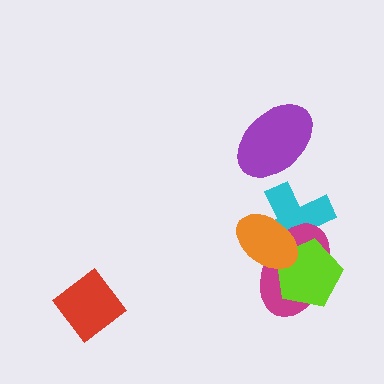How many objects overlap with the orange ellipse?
3 objects overlap with the orange ellipse.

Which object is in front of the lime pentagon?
The orange ellipse is in front of the lime pentagon.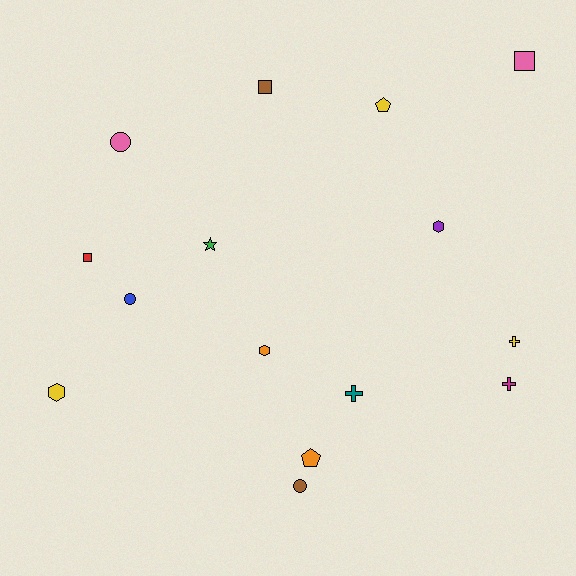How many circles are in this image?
There are 3 circles.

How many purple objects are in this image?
There is 1 purple object.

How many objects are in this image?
There are 15 objects.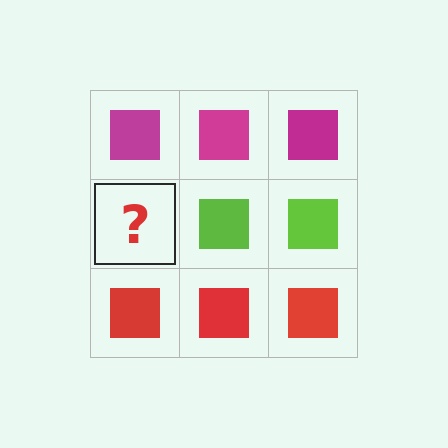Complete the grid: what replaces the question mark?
The question mark should be replaced with a lime square.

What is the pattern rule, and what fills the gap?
The rule is that each row has a consistent color. The gap should be filled with a lime square.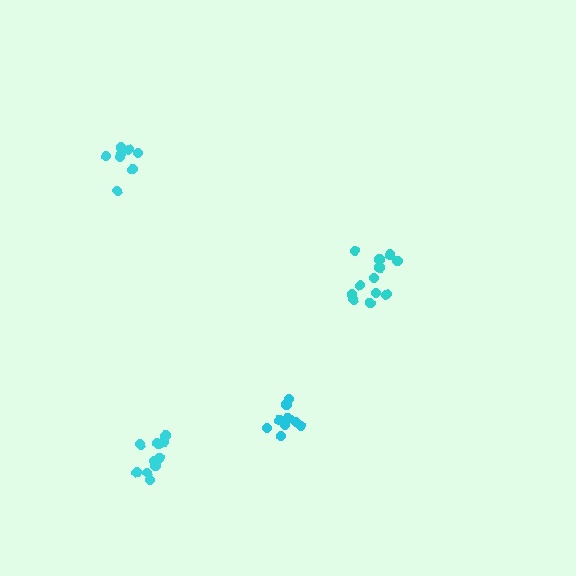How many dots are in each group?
Group 1: 11 dots, Group 2: 8 dots, Group 3: 12 dots, Group 4: 10 dots (41 total).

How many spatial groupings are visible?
There are 4 spatial groupings.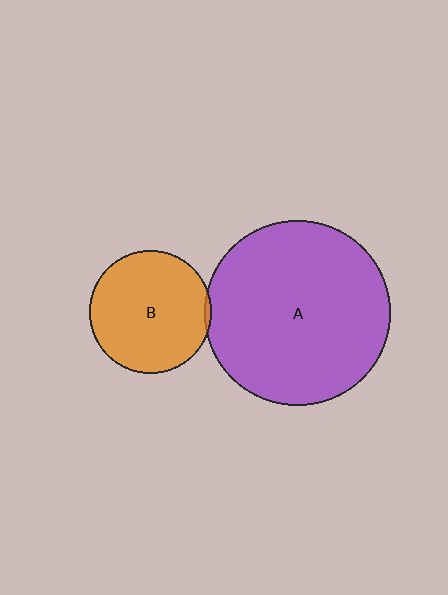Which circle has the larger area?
Circle A (purple).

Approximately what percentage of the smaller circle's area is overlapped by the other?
Approximately 5%.